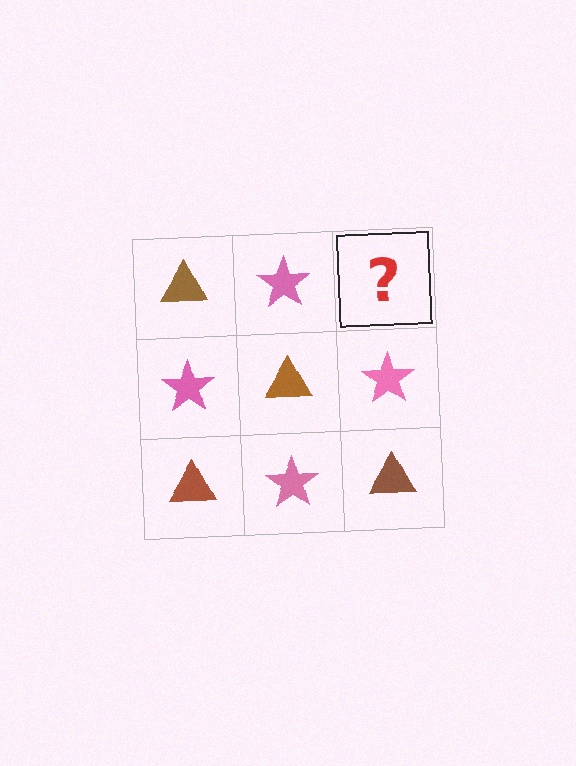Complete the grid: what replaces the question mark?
The question mark should be replaced with a brown triangle.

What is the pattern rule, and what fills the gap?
The rule is that it alternates brown triangle and pink star in a checkerboard pattern. The gap should be filled with a brown triangle.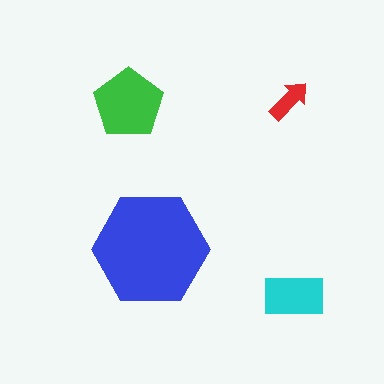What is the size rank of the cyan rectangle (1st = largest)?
3rd.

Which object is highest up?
The red arrow is topmost.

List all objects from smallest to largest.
The red arrow, the cyan rectangle, the green pentagon, the blue hexagon.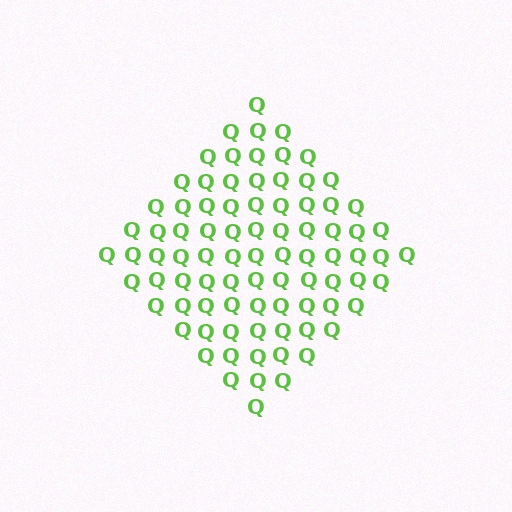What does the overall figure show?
The overall figure shows a diamond.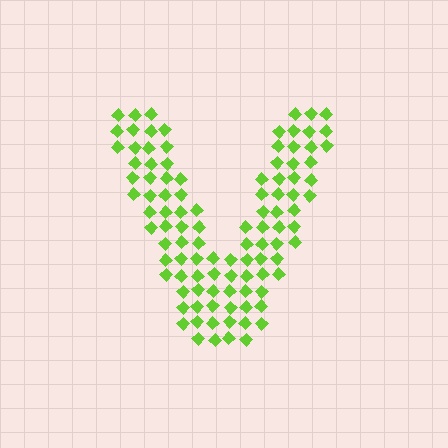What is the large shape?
The large shape is the letter V.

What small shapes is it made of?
It is made of small diamonds.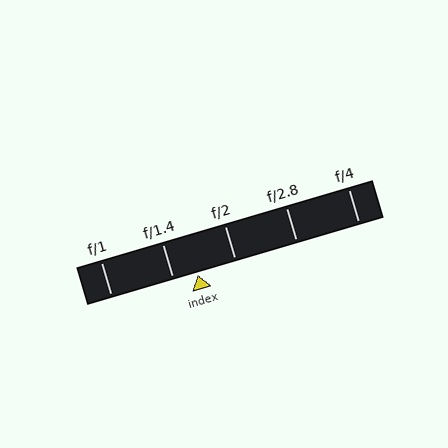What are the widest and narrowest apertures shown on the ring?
The widest aperture shown is f/1 and the narrowest is f/4.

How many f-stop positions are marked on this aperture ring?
There are 5 f-stop positions marked.